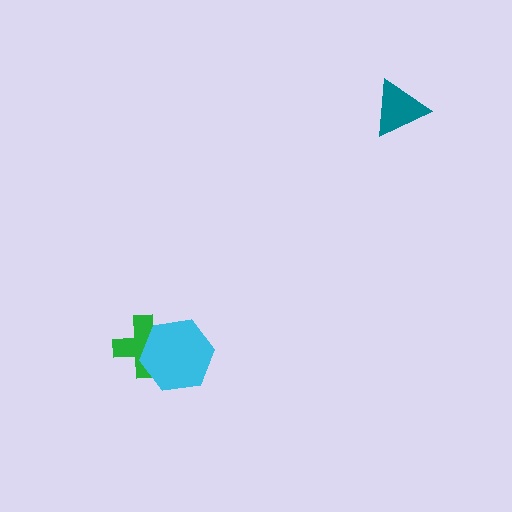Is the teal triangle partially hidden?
No, no other shape covers it.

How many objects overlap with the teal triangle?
0 objects overlap with the teal triangle.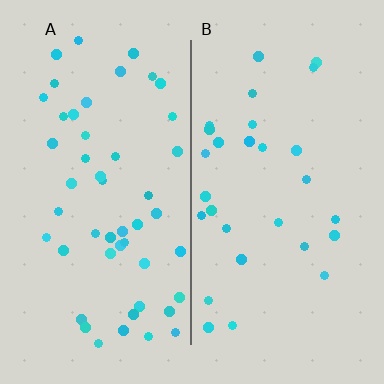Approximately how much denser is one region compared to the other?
Approximately 1.8× — region A over region B.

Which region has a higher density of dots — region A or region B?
A (the left).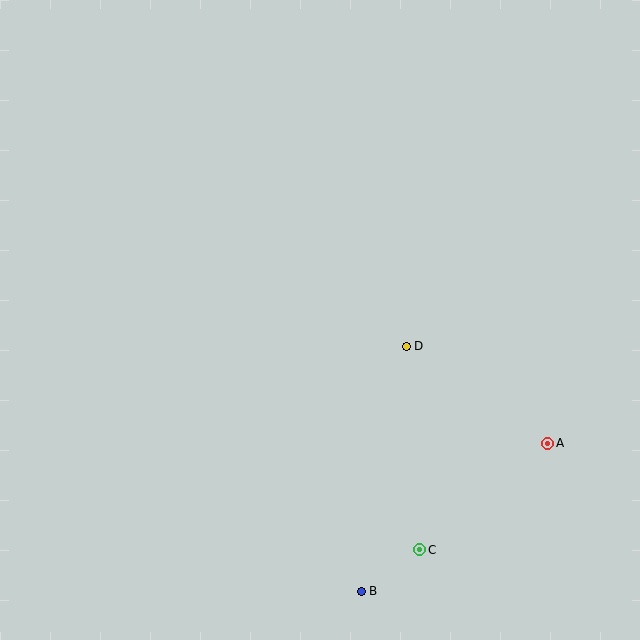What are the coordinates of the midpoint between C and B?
The midpoint between C and B is at (391, 570).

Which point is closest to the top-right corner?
Point D is closest to the top-right corner.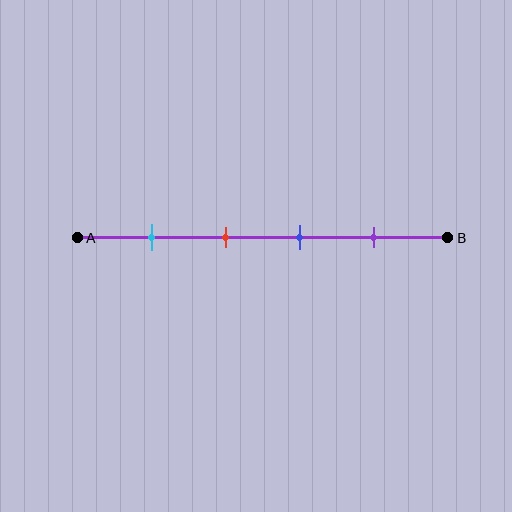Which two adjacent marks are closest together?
The red and blue marks are the closest adjacent pair.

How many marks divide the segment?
There are 4 marks dividing the segment.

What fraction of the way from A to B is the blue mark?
The blue mark is approximately 60% (0.6) of the way from A to B.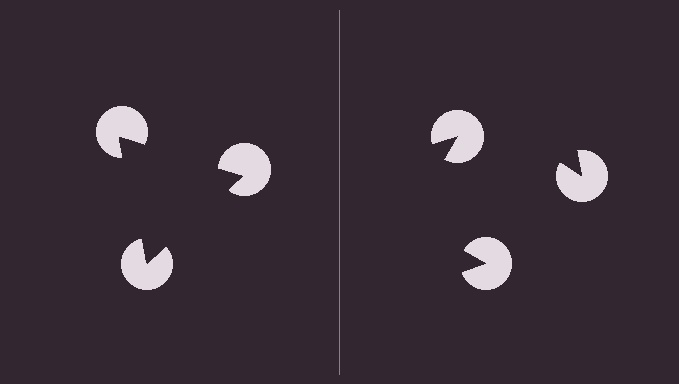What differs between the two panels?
The pac-man discs are positioned identically on both sides; only the wedge orientations differ. On the left they align to a triangle; on the right they are misaligned.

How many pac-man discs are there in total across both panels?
6 — 3 on each side.